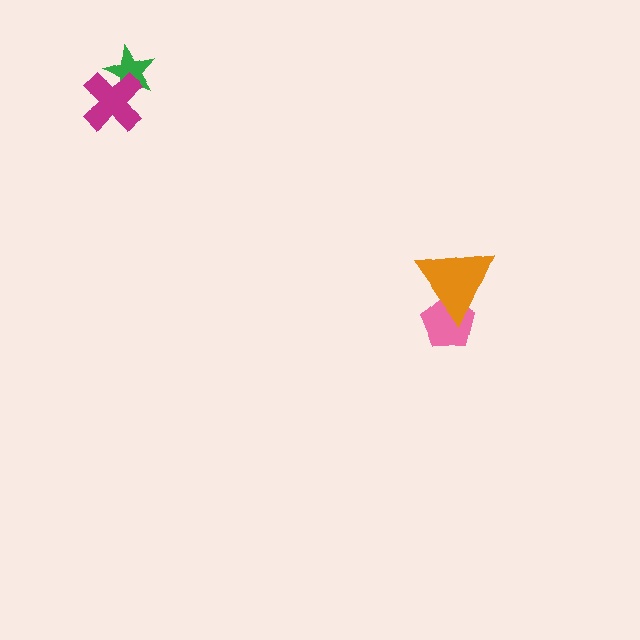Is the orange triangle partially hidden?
No, no other shape covers it.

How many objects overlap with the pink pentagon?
1 object overlaps with the pink pentagon.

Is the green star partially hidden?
Yes, it is partially covered by another shape.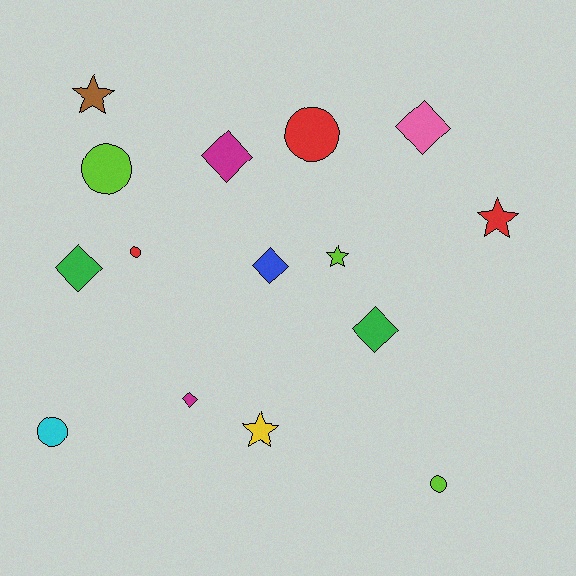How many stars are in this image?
There are 4 stars.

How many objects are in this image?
There are 15 objects.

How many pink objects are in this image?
There is 1 pink object.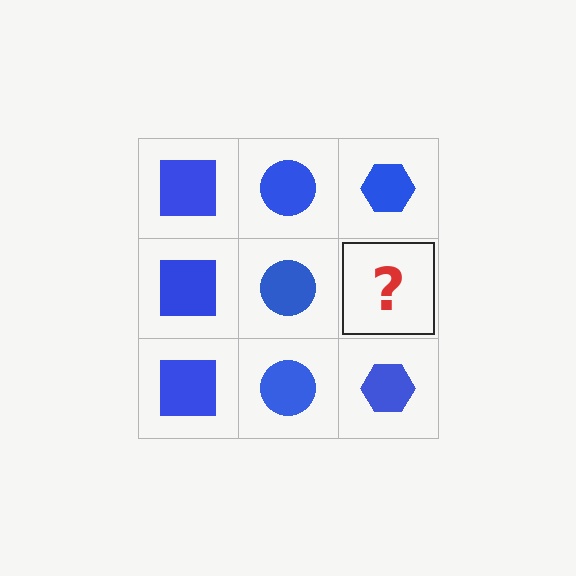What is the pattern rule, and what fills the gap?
The rule is that each column has a consistent shape. The gap should be filled with a blue hexagon.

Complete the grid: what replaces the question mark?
The question mark should be replaced with a blue hexagon.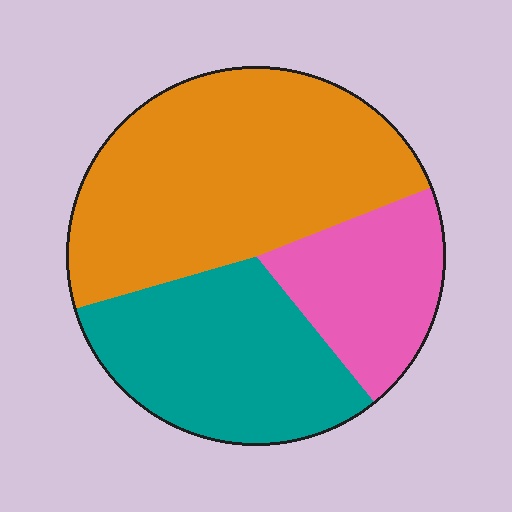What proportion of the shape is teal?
Teal covers around 30% of the shape.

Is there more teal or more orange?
Orange.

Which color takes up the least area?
Pink, at roughly 20%.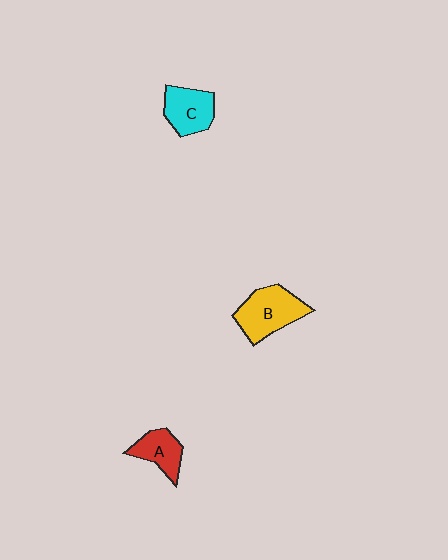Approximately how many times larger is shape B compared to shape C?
Approximately 1.3 times.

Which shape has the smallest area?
Shape A (red).